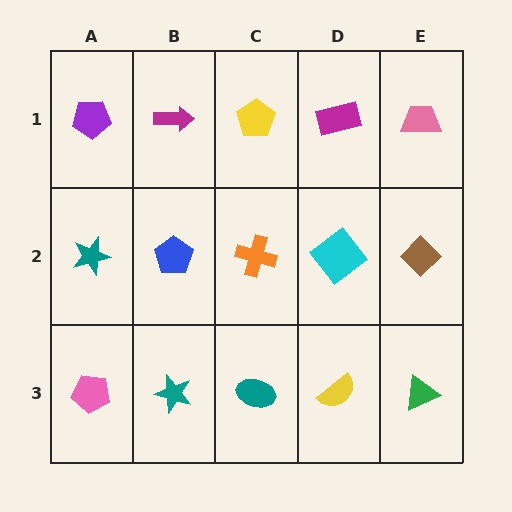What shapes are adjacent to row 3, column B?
A blue pentagon (row 2, column B), a pink pentagon (row 3, column A), a teal ellipse (row 3, column C).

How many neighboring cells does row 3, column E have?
2.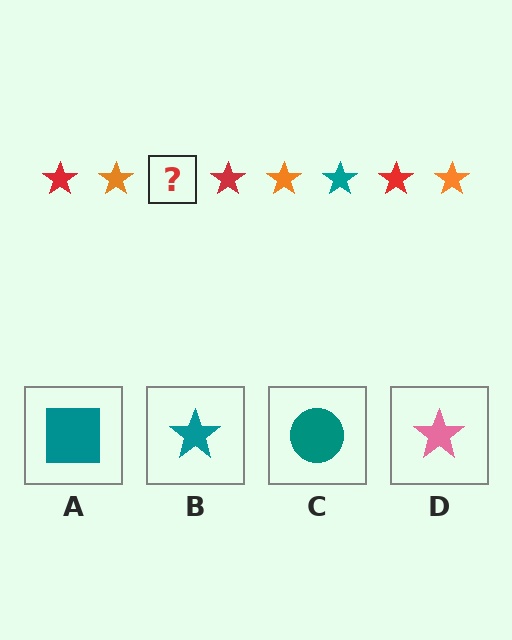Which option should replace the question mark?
Option B.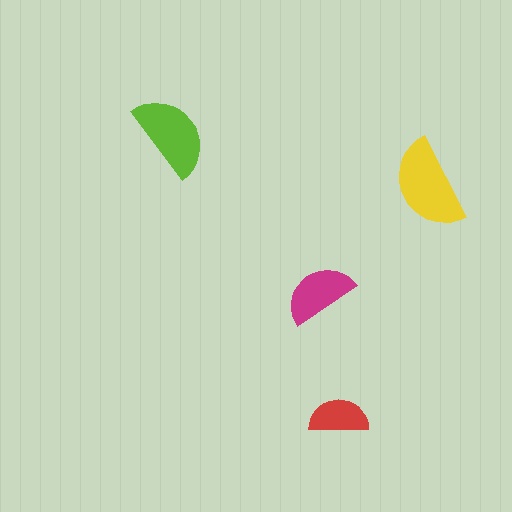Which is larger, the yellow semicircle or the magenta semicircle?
The yellow one.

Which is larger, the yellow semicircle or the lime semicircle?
The yellow one.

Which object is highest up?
The lime semicircle is topmost.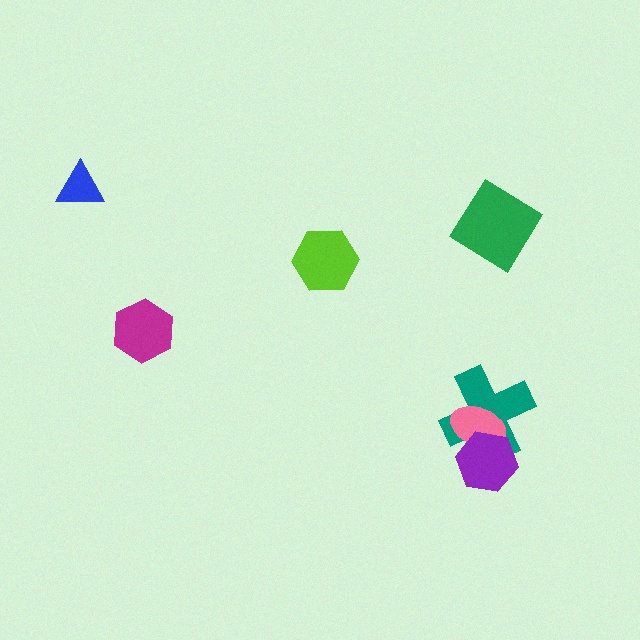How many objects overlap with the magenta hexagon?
0 objects overlap with the magenta hexagon.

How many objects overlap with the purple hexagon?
2 objects overlap with the purple hexagon.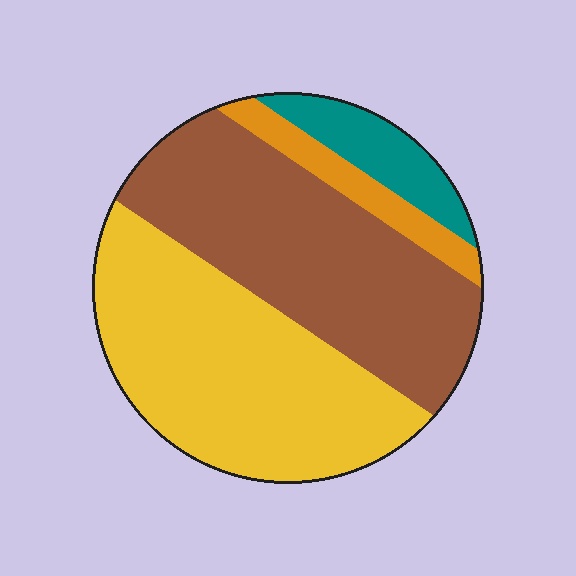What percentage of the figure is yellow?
Yellow covers 42% of the figure.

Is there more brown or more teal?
Brown.